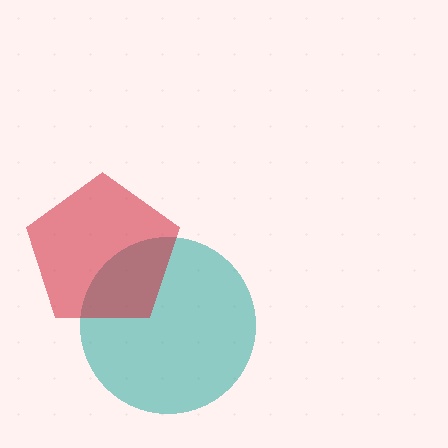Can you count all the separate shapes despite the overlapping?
Yes, there are 2 separate shapes.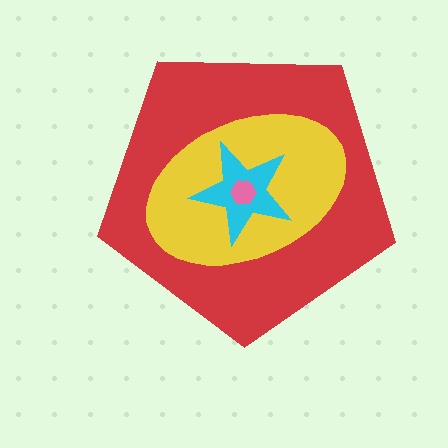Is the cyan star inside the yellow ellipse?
Yes.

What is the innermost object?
The pink hexagon.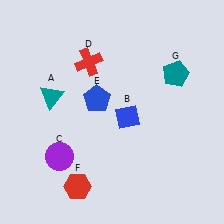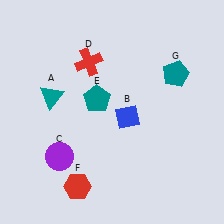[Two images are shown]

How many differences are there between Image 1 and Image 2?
There is 1 difference between the two images.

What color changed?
The pentagon (E) changed from blue in Image 1 to teal in Image 2.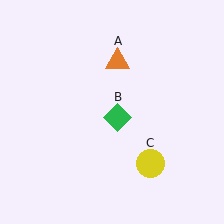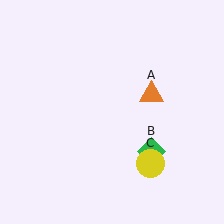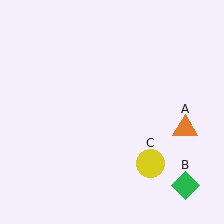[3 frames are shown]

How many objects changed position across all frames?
2 objects changed position: orange triangle (object A), green diamond (object B).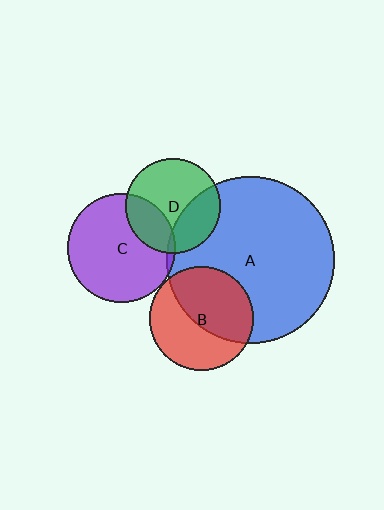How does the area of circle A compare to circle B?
Approximately 2.6 times.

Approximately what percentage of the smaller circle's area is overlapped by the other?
Approximately 55%.